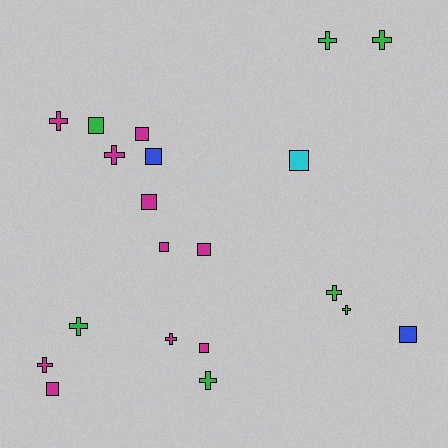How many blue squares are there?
There are 2 blue squares.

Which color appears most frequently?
Magenta, with 10 objects.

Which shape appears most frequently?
Cross, with 10 objects.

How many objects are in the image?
There are 20 objects.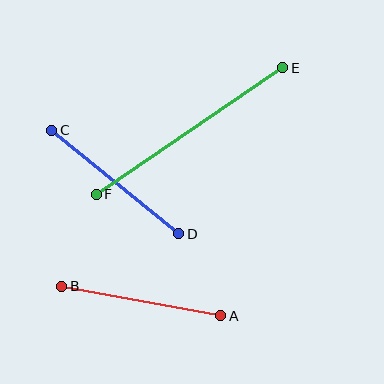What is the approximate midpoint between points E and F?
The midpoint is at approximately (190, 131) pixels.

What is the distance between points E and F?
The distance is approximately 225 pixels.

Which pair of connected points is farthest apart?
Points E and F are farthest apart.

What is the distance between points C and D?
The distance is approximately 164 pixels.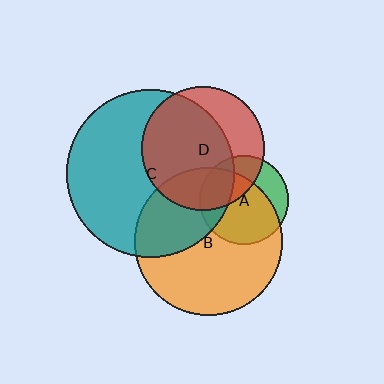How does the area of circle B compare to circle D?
Approximately 1.4 times.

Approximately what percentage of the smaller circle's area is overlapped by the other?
Approximately 35%.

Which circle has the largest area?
Circle C (teal).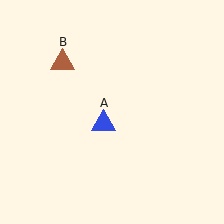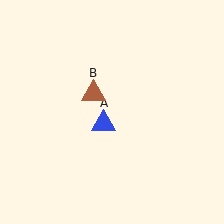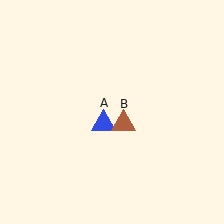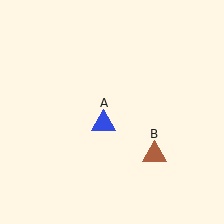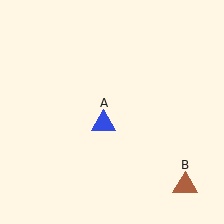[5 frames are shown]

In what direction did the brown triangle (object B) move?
The brown triangle (object B) moved down and to the right.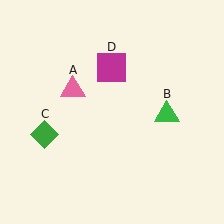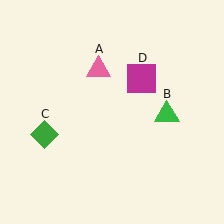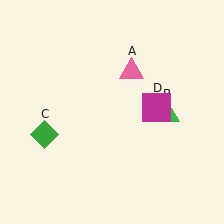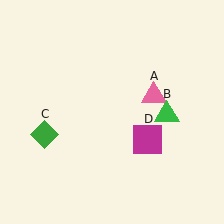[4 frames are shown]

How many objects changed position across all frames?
2 objects changed position: pink triangle (object A), magenta square (object D).